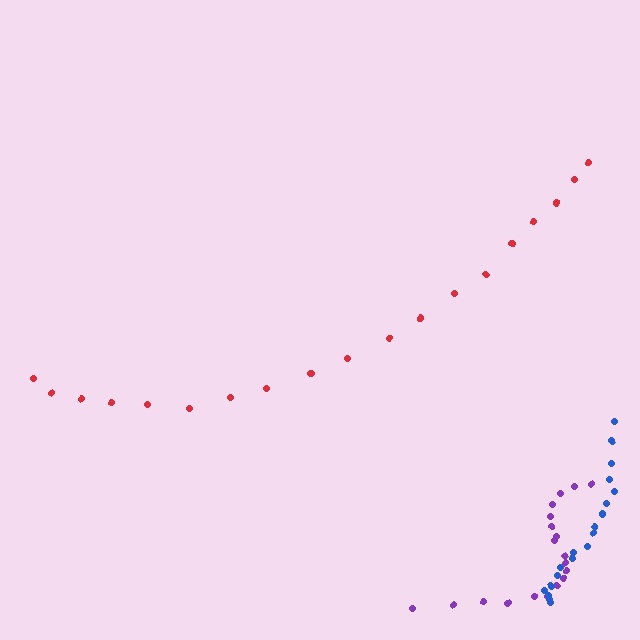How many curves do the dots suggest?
There are 3 distinct paths.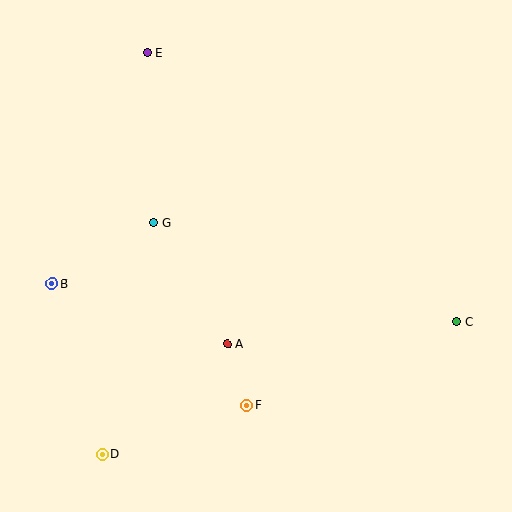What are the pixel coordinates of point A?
Point A is at (228, 344).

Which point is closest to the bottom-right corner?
Point C is closest to the bottom-right corner.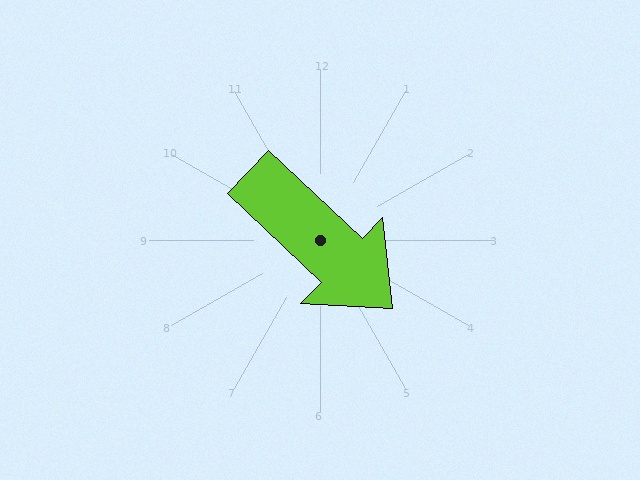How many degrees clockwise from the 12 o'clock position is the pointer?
Approximately 133 degrees.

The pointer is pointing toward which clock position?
Roughly 4 o'clock.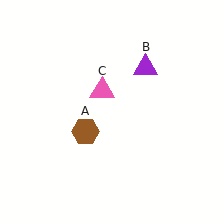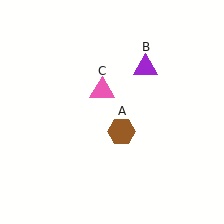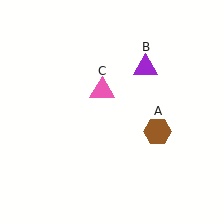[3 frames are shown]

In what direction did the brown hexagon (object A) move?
The brown hexagon (object A) moved right.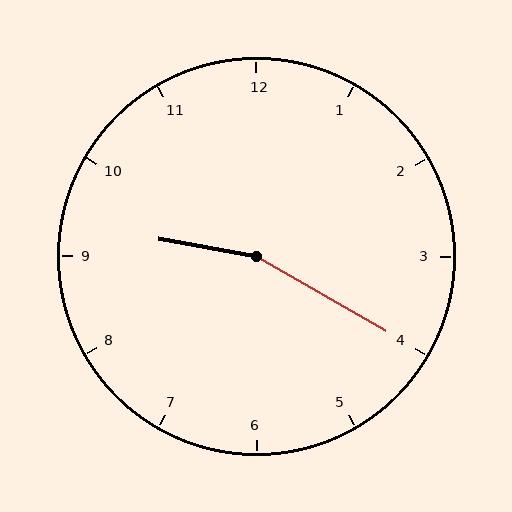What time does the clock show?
9:20.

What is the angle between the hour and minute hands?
Approximately 160 degrees.